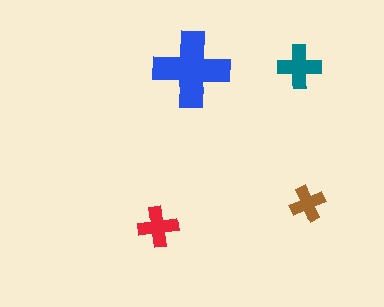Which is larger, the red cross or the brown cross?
The red one.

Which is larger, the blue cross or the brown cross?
The blue one.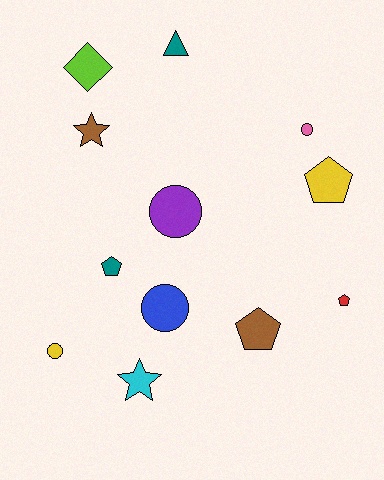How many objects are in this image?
There are 12 objects.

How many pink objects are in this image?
There is 1 pink object.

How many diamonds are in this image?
There is 1 diamond.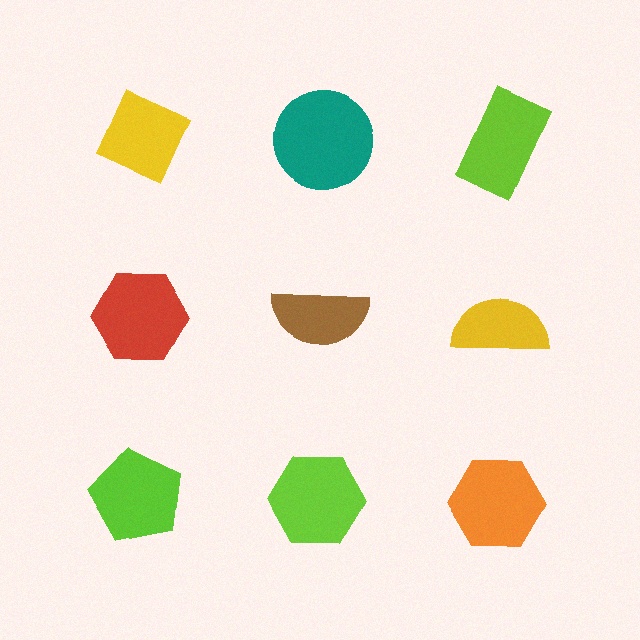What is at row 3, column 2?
A lime hexagon.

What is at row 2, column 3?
A yellow semicircle.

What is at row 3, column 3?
An orange hexagon.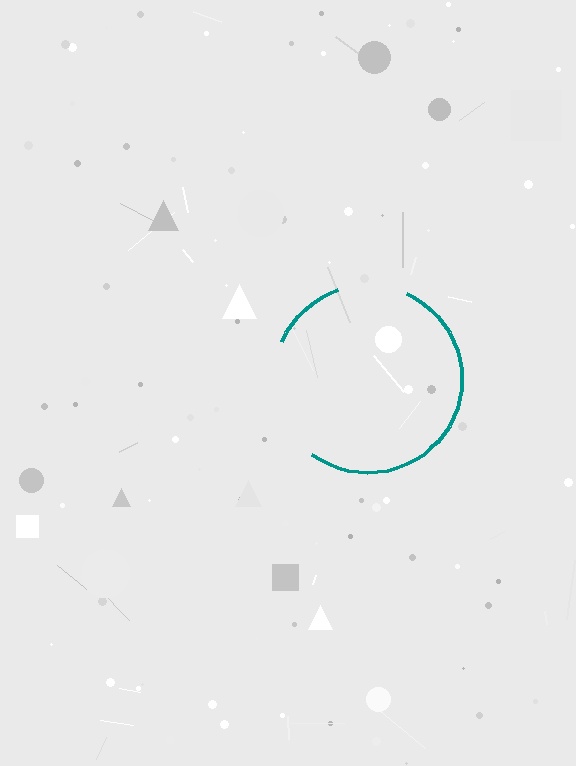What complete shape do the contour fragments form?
The contour fragments form a circle.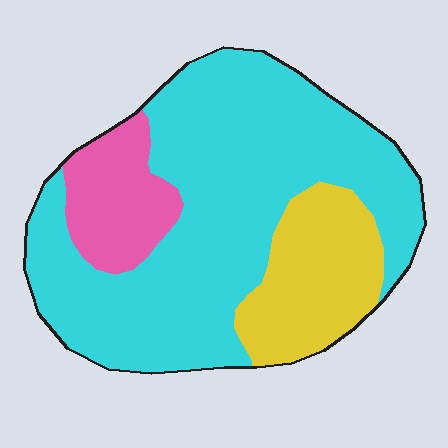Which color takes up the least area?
Pink, at roughly 15%.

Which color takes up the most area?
Cyan, at roughly 65%.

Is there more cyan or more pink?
Cyan.